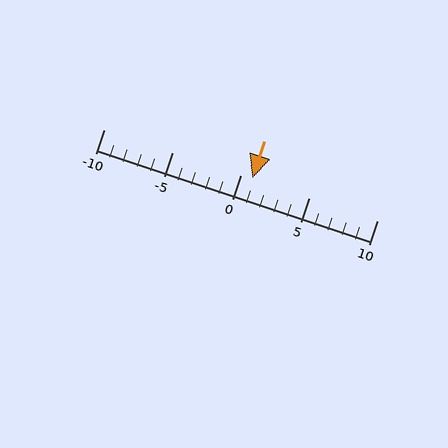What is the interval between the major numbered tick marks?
The major tick marks are spaced 5 units apart.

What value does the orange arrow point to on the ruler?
The orange arrow points to approximately 1.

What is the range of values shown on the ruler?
The ruler shows values from -10 to 10.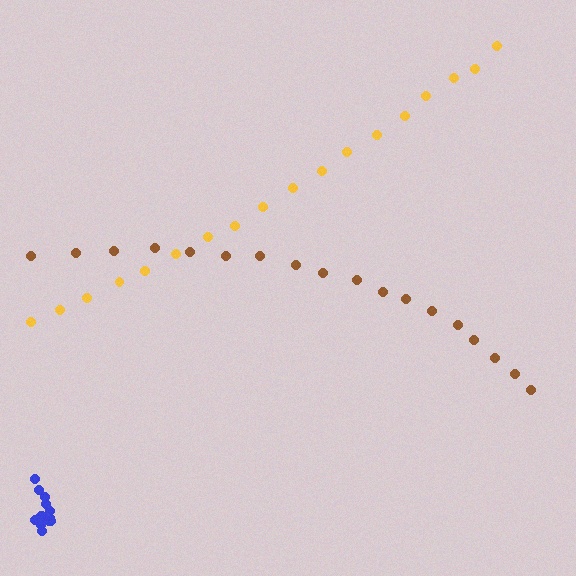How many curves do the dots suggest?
There are 3 distinct paths.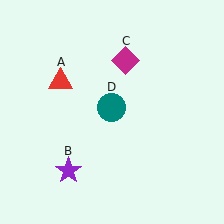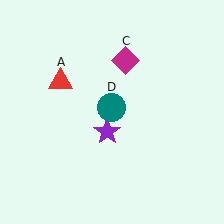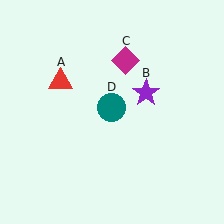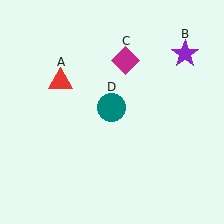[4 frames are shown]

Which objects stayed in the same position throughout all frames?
Red triangle (object A) and magenta diamond (object C) and teal circle (object D) remained stationary.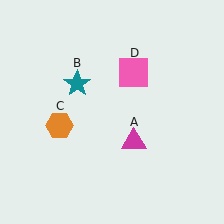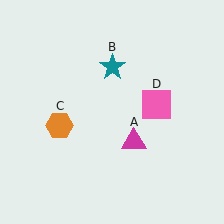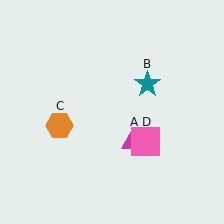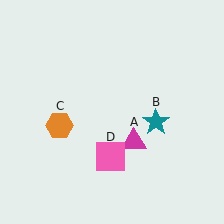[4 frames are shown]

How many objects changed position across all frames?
2 objects changed position: teal star (object B), pink square (object D).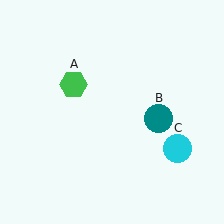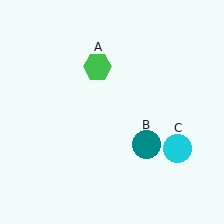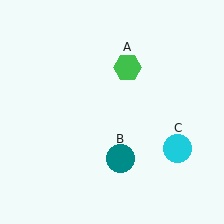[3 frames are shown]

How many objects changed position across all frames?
2 objects changed position: green hexagon (object A), teal circle (object B).